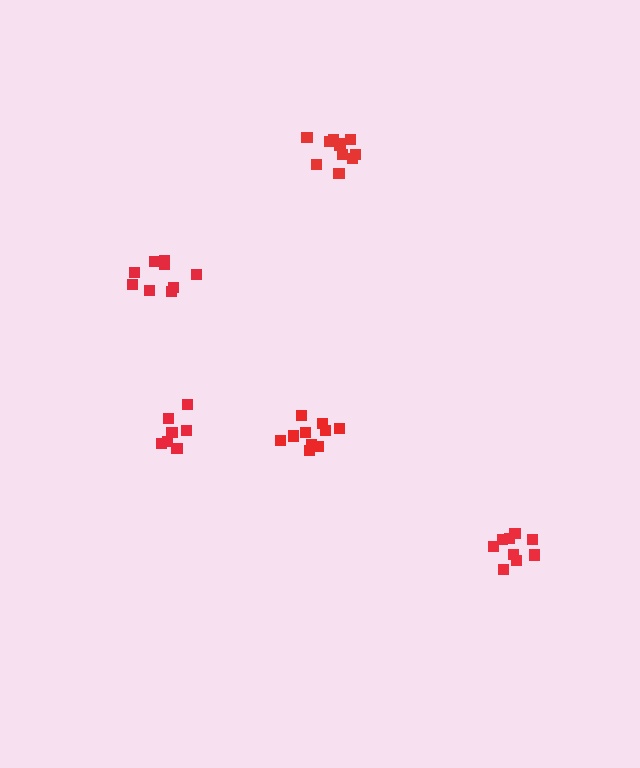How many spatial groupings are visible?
There are 5 spatial groupings.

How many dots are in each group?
Group 1: 11 dots, Group 2: 9 dots, Group 3: 11 dots, Group 4: 9 dots, Group 5: 7 dots (47 total).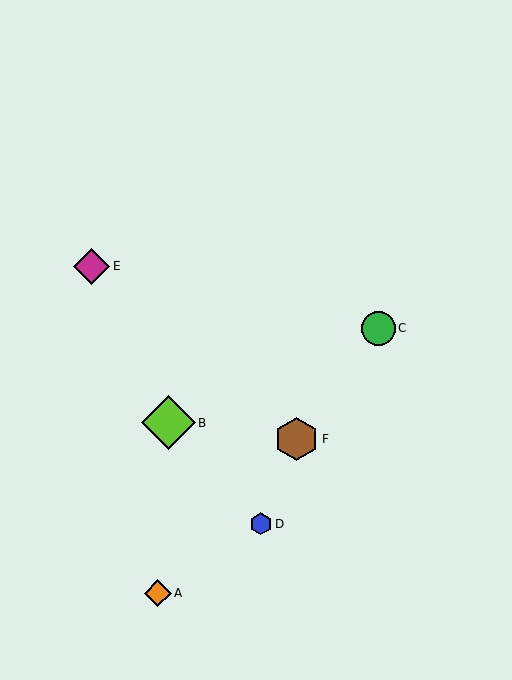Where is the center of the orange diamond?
The center of the orange diamond is at (158, 593).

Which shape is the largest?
The lime diamond (labeled B) is the largest.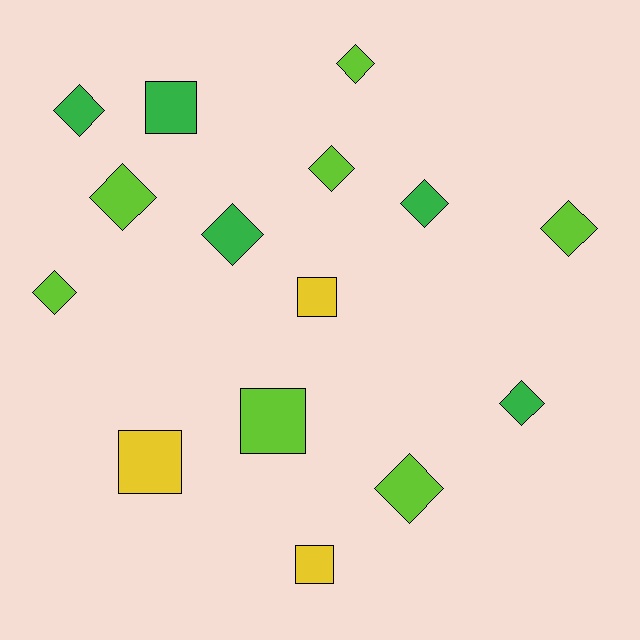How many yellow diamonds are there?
There are no yellow diamonds.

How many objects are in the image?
There are 15 objects.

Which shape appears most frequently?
Diamond, with 10 objects.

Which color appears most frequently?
Lime, with 7 objects.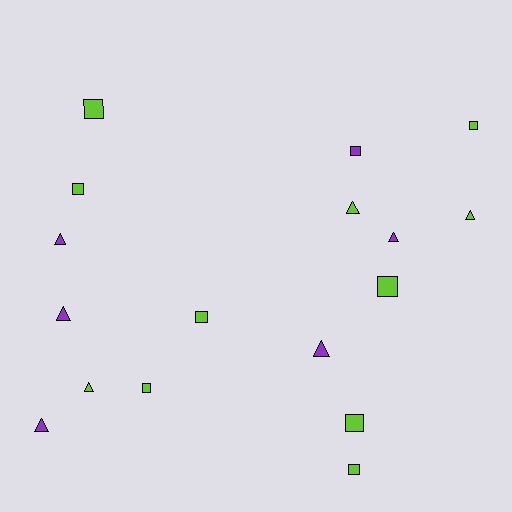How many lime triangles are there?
There are 3 lime triangles.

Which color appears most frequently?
Lime, with 11 objects.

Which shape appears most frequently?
Square, with 9 objects.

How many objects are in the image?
There are 17 objects.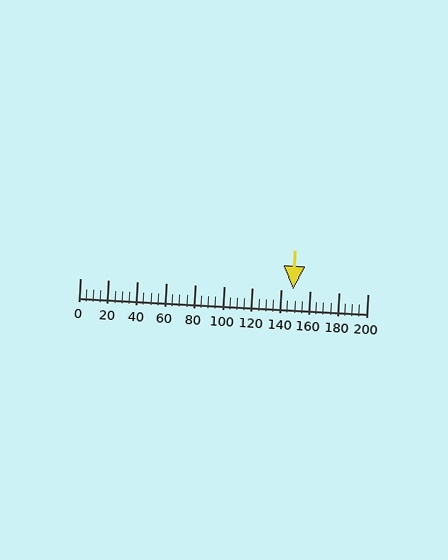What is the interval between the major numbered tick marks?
The major tick marks are spaced 20 units apart.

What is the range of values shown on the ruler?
The ruler shows values from 0 to 200.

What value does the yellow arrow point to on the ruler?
The yellow arrow points to approximately 148.